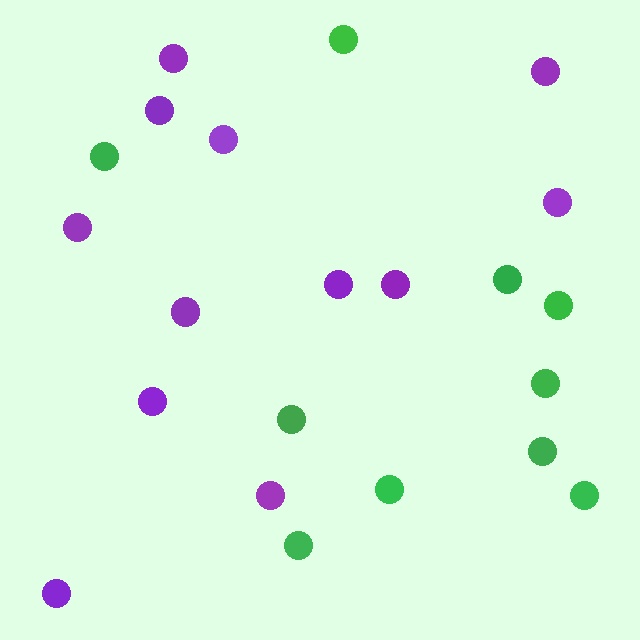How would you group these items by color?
There are 2 groups: one group of purple circles (12) and one group of green circles (10).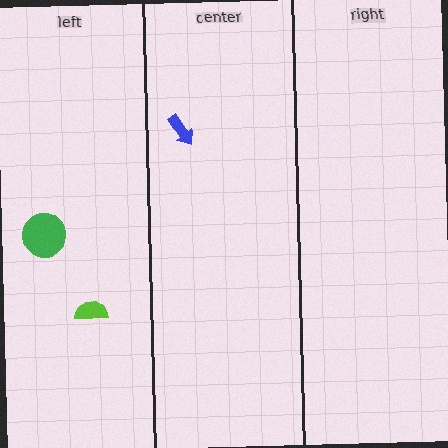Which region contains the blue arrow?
The center region.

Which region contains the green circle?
The left region.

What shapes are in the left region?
The green circle, the lime semicircle.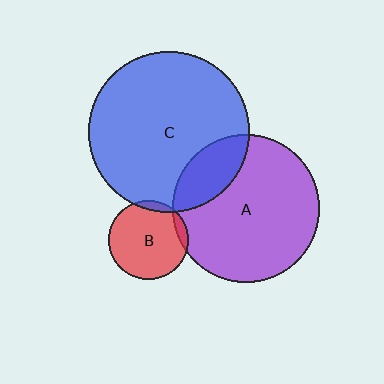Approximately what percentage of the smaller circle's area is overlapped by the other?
Approximately 5%.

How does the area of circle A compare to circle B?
Approximately 3.4 times.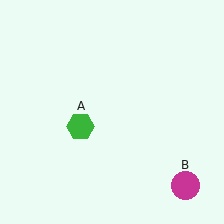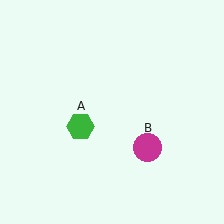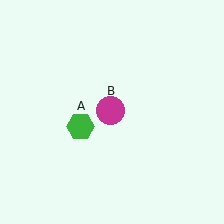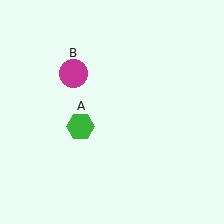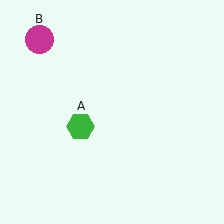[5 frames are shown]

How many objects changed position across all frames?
1 object changed position: magenta circle (object B).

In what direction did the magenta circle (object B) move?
The magenta circle (object B) moved up and to the left.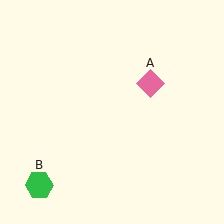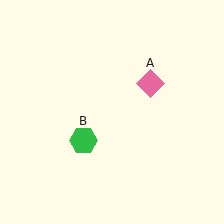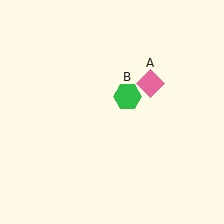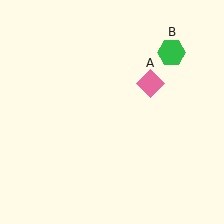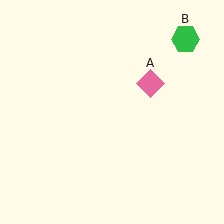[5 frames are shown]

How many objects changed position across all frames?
1 object changed position: green hexagon (object B).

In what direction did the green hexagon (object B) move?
The green hexagon (object B) moved up and to the right.